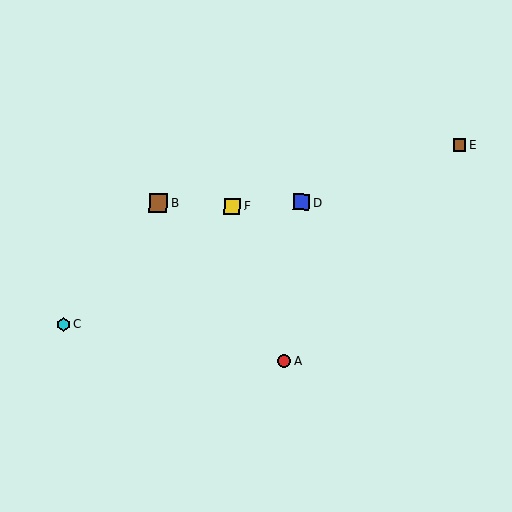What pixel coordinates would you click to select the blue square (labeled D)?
Click at (301, 202) to select the blue square D.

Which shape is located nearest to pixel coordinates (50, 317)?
The cyan hexagon (labeled C) at (64, 324) is nearest to that location.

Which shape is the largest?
The brown square (labeled B) is the largest.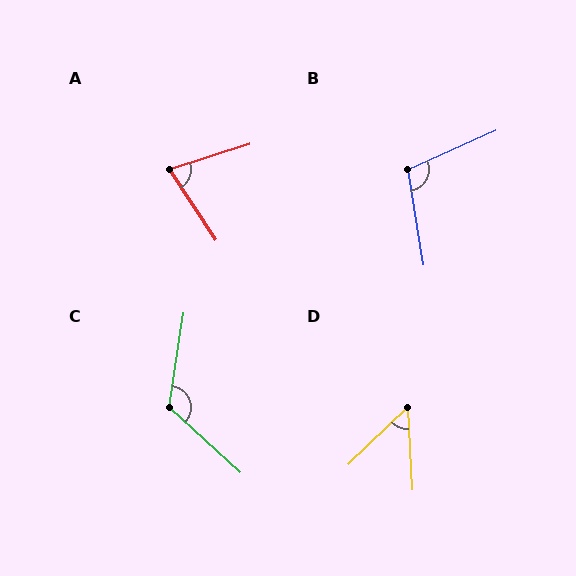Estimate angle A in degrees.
Approximately 74 degrees.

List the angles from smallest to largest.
D (49°), A (74°), B (105°), C (123°).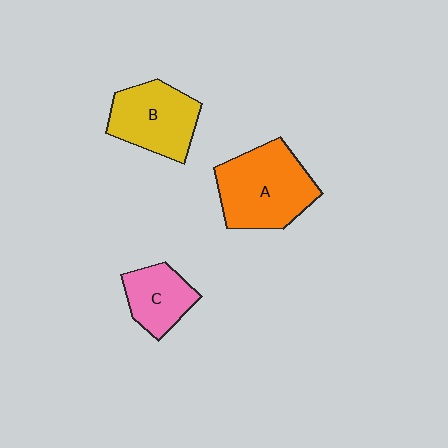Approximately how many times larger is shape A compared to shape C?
Approximately 1.8 times.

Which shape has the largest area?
Shape A (orange).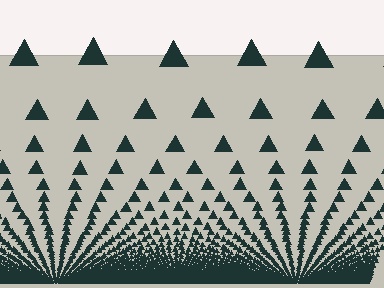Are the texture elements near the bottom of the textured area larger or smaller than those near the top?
Smaller. The gradient is inverted — elements near the bottom are smaller and denser.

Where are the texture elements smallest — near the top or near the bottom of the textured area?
Near the bottom.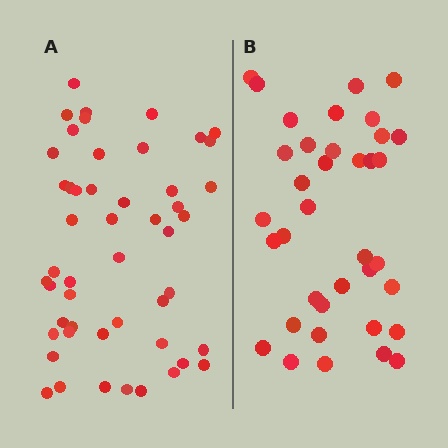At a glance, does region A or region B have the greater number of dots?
Region A (the left region) has more dots.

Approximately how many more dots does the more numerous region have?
Region A has approximately 15 more dots than region B.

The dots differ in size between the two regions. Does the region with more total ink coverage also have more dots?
No. Region B has more total ink coverage because its dots are larger, but region A actually contains more individual dots. Total area can be misleading — the number of items is what matters here.